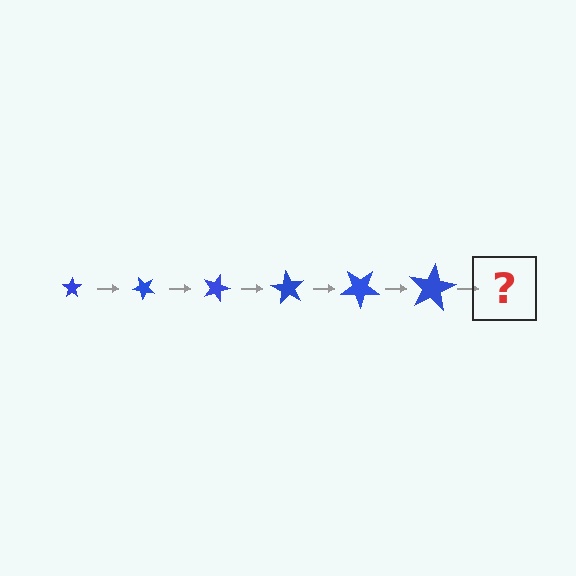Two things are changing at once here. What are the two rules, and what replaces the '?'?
The two rules are that the star grows larger each step and it rotates 45 degrees each step. The '?' should be a star, larger than the previous one and rotated 270 degrees from the start.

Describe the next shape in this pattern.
It should be a star, larger than the previous one and rotated 270 degrees from the start.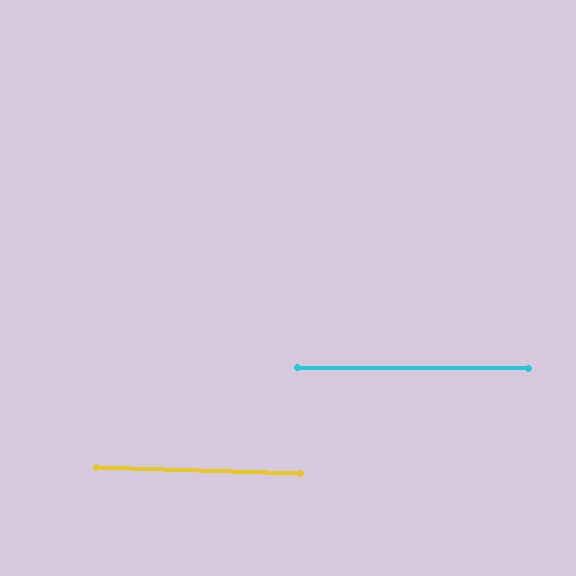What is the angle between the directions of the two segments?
Approximately 2 degrees.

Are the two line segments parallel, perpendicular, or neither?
Parallel — their directions differ by only 1.5°.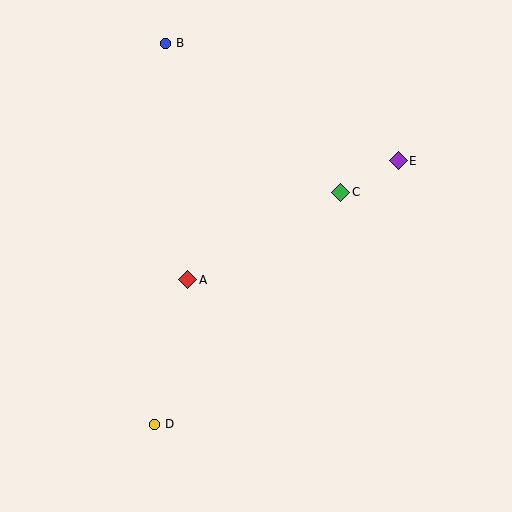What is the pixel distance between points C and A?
The distance between C and A is 176 pixels.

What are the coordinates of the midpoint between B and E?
The midpoint between B and E is at (282, 102).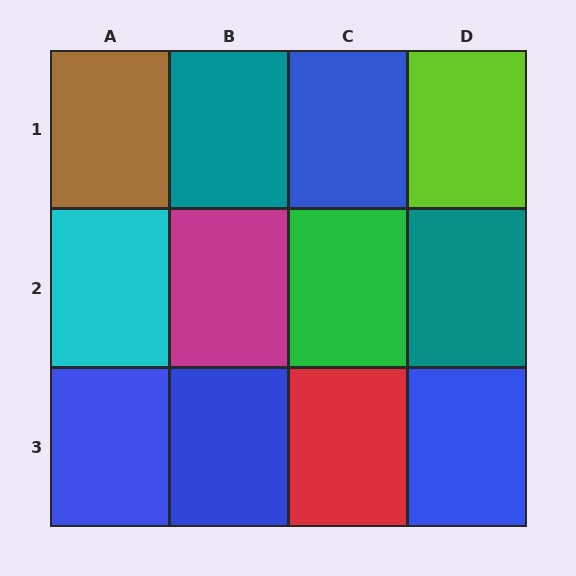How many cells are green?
1 cell is green.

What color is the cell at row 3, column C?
Red.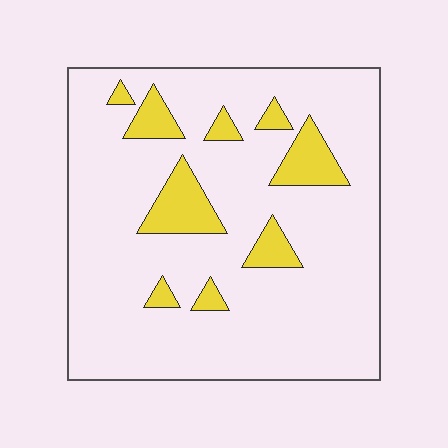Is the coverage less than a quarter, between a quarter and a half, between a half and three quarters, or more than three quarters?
Less than a quarter.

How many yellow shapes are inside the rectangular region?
9.